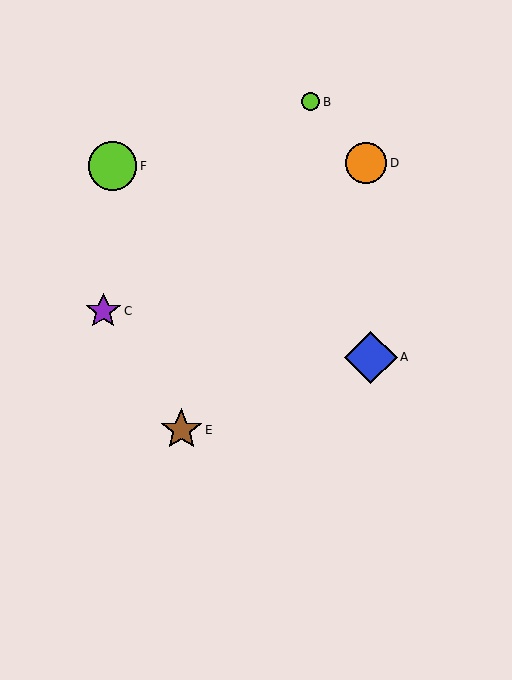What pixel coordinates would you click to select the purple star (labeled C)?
Click at (103, 311) to select the purple star C.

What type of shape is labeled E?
Shape E is a brown star.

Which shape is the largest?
The blue diamond (labeled A) is the largest.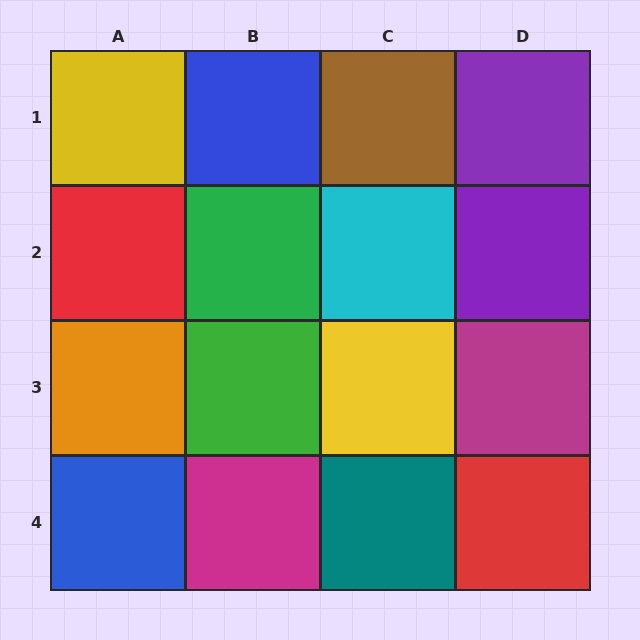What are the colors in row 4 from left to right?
Blue, magenta, teal, red.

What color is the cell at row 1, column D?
Purple.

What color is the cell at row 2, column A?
Red.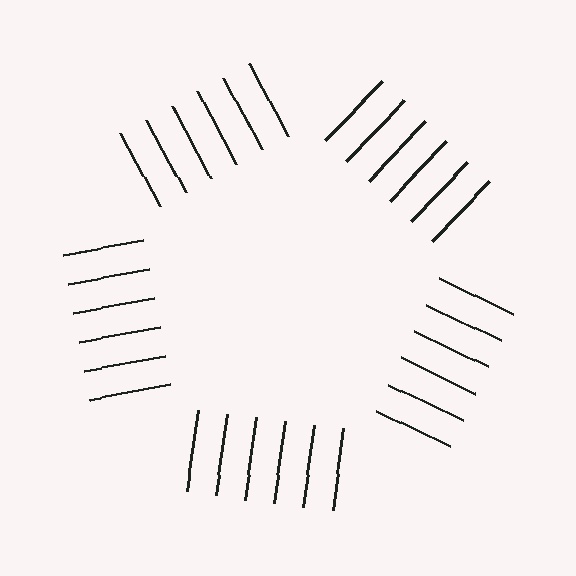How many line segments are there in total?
30 — 6 along each of the 5 edges.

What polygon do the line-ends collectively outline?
An illusory pentagon — the line segments terminate on its edges but no continuous stroke is drawn.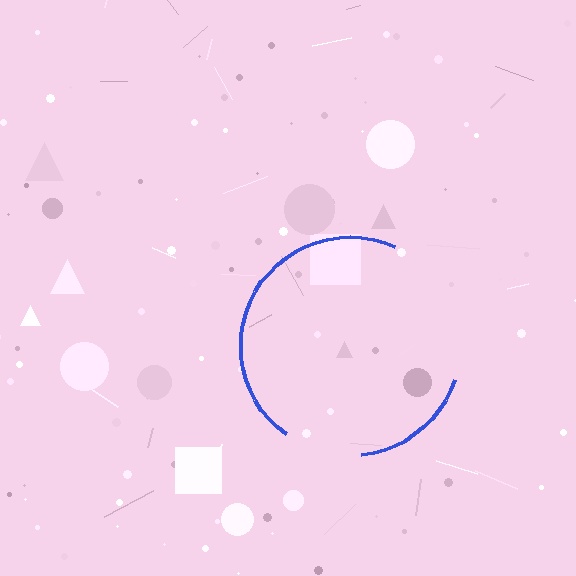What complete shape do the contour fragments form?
The contour fragments form a circle.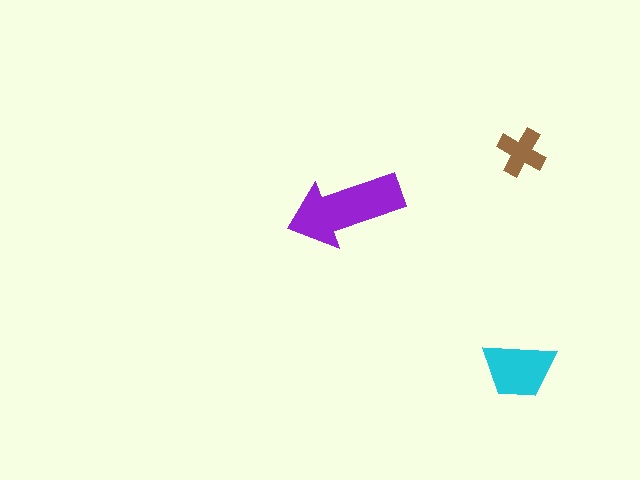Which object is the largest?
The purple arrow.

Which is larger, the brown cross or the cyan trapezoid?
The cyan trapezoid.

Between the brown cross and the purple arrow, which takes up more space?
The purple arrow.